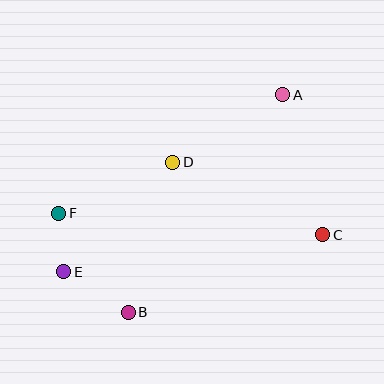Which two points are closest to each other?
Points E and F are closest to each other.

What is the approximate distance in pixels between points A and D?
The distance between A and D is approximately 129 pixels.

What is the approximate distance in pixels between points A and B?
The distance between A and B is approximately 267 pixels.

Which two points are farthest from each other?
Points A and E are farthest from each other.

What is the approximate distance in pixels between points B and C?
The distance between B and C is approximately 210 pixels.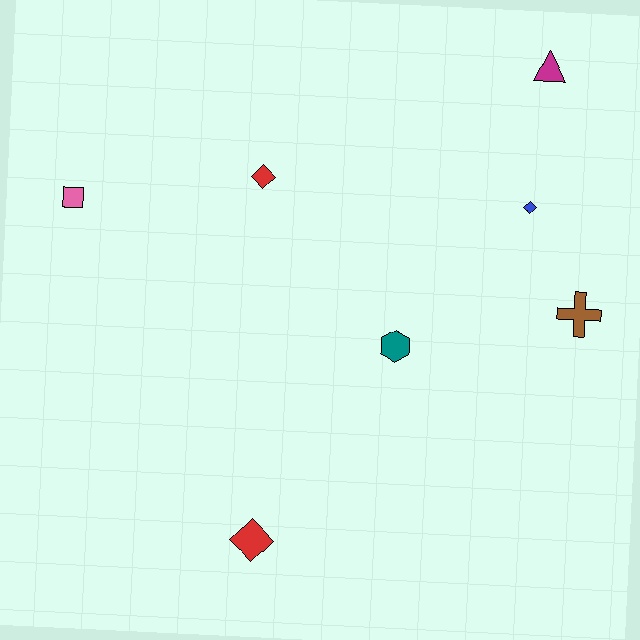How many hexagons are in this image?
There is 1 hexagon.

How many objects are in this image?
There are 7 objects.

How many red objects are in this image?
There are 2 red objects.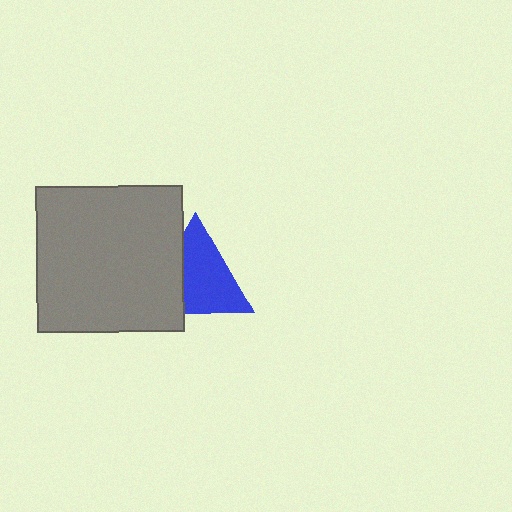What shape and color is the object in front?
The object in front is a gray square.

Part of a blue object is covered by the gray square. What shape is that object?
It is a triangle.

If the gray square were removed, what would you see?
You would see the complete blue triangle.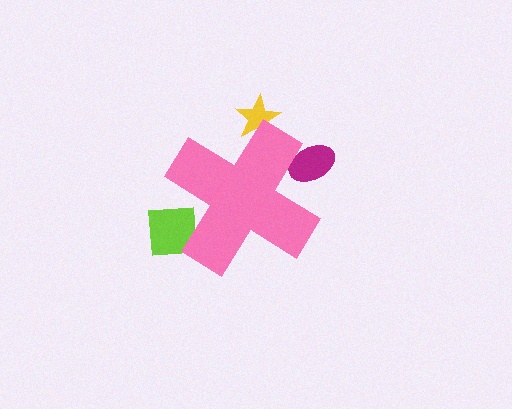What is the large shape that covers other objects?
A pink cross.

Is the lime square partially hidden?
Yes, the lime square is partially hidden behind the pink cross.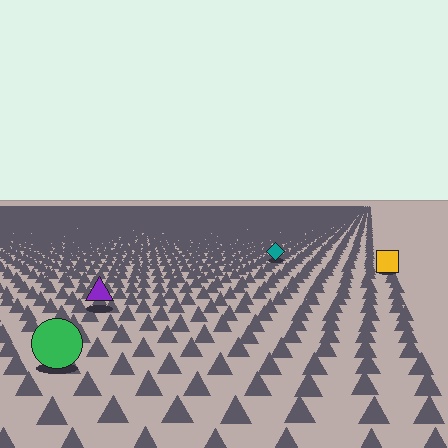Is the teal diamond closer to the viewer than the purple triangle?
No. The purple triangle is closer — you can tell from the texture gradient: the ground texture is coarser near it.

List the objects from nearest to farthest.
From nearest to farthest: the green circle, the purple triangle, the yellow square, the teal diamond.